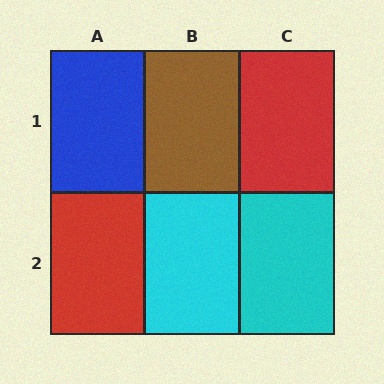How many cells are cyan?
2 cells are cyan.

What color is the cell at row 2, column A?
Red.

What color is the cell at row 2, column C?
Cyan.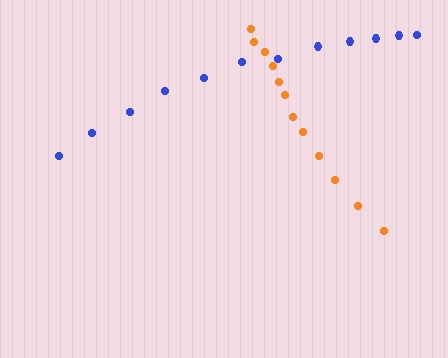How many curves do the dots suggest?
There are 2 distinct paths.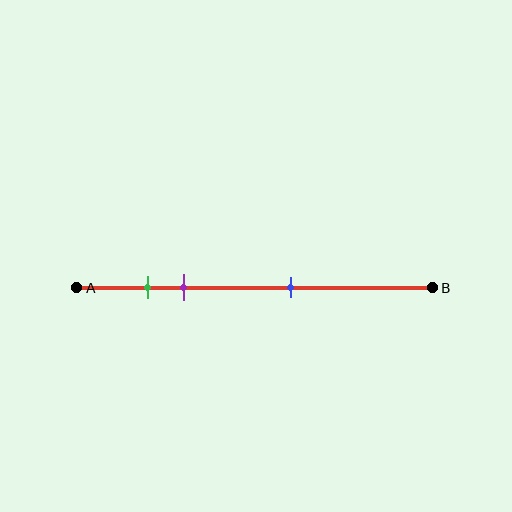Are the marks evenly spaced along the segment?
No, the marks are not evenly spaced.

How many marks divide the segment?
There are 3 marks dividing the segment.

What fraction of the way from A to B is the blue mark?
The blue mark is approximately 60% (0.6) of the way from A to B.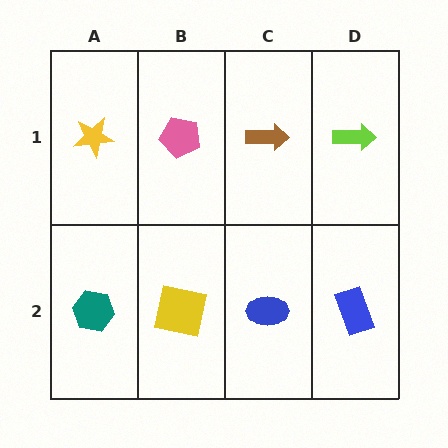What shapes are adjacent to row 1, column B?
A yellow square (row 2, column B), a yellow star (row 1, column A), a brown arrow (row 1, column C).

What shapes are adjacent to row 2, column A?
A yellow star (row 1, column A), a yellow square (row 2, column B).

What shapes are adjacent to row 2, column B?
A pink pentagon (row 1, column B), a teal hexagon (row 2, column A), a blue ellipse (row 2, column C).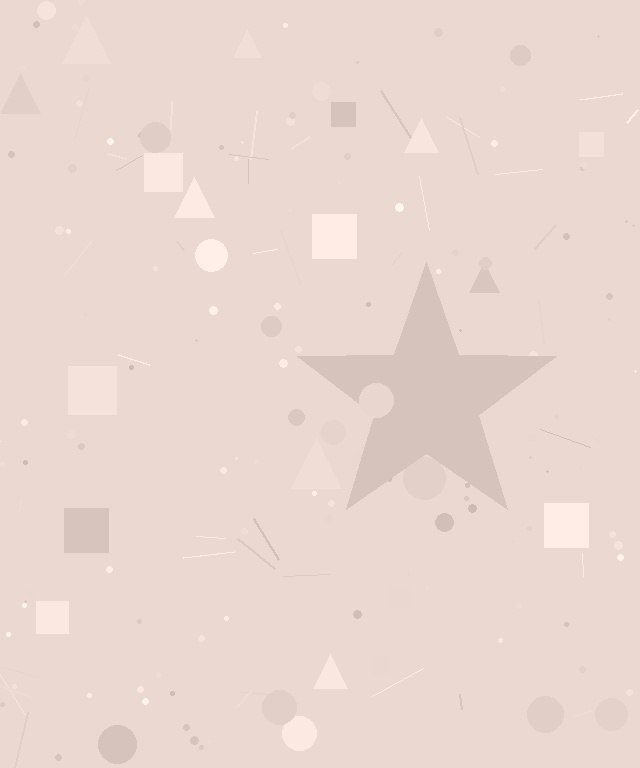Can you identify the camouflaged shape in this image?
The camouflaged shape is a star.